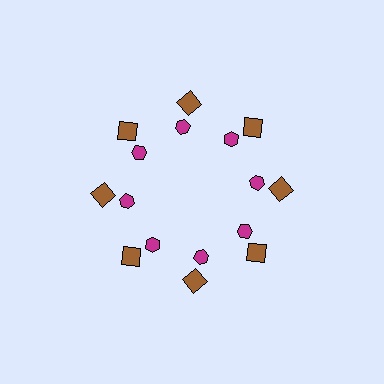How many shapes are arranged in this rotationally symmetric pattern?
There are 16 shapes, arranged in 8 groups of 2.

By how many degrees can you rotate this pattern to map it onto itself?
The pattern maps onto itself every 45 degrees of rotation.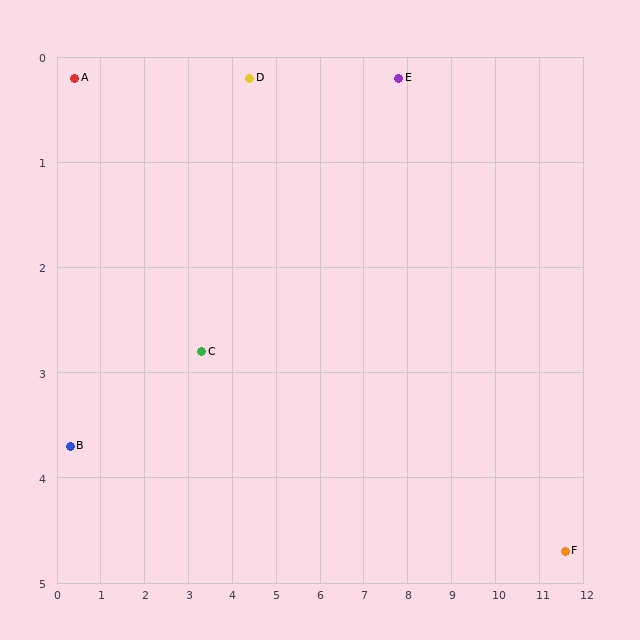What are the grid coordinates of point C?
Point C is at approximately (3.3, 2.8).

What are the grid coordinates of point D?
Point D is at approximately (4.4, 0.2).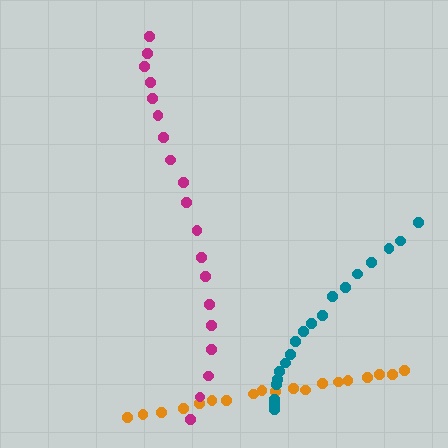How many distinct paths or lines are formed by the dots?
There are 3 distinct paths.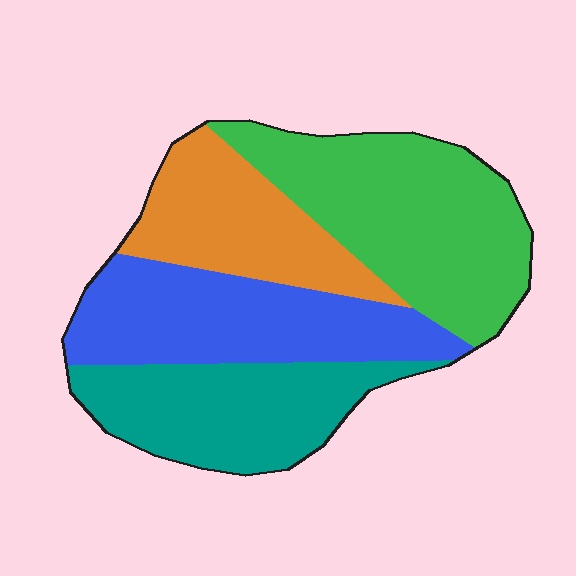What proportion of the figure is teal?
Teal takes up between a sixth and a third of the figure.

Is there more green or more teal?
Green.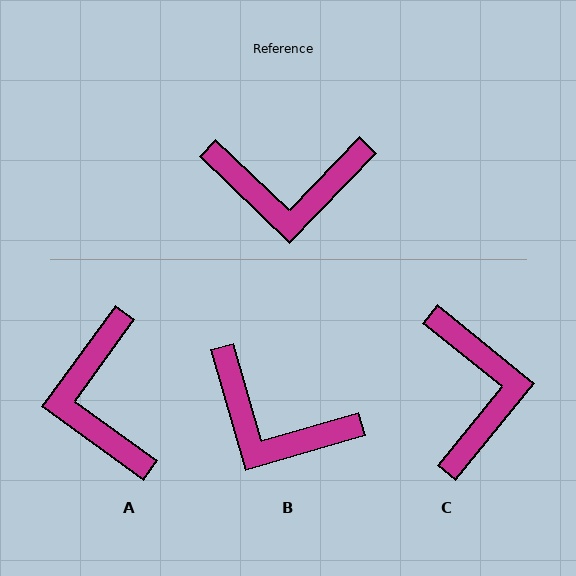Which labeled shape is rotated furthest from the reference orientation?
C, about 95 degrees away.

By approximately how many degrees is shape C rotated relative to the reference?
Approximately 95 degrees counter-clockwise.